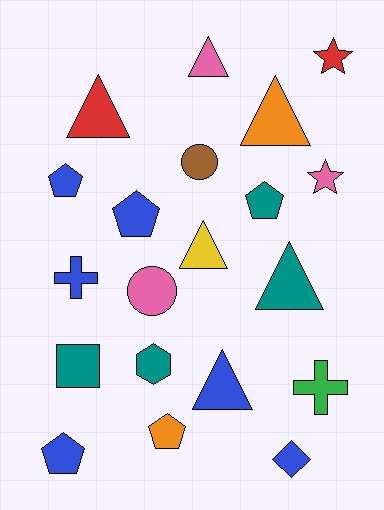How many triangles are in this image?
There are 6 triangles.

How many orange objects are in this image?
There are 2 orange objects.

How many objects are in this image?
There are 20 objects.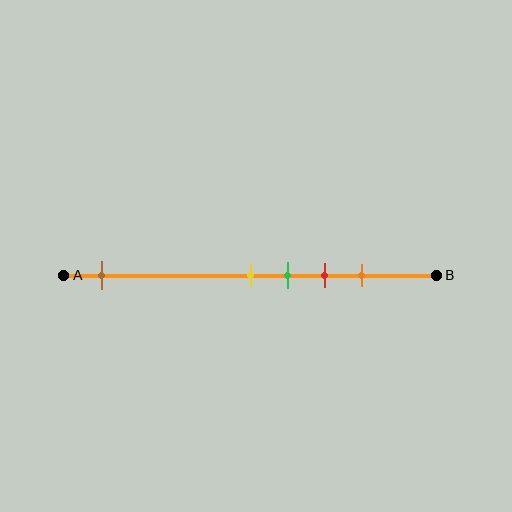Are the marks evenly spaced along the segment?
No, the marks are not evenly spaced.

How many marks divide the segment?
There are 5 marks dividing the segment.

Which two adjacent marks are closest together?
The yellow and green marks are the closest adjacent pair.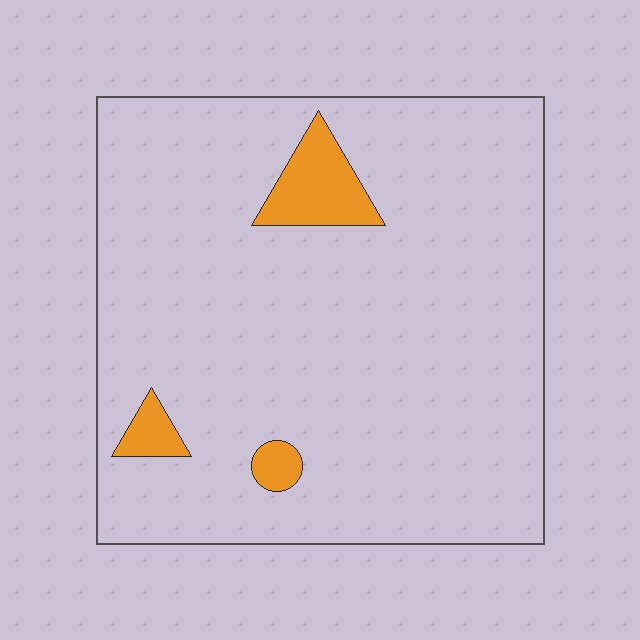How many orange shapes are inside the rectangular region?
3.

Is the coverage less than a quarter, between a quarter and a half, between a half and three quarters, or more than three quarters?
Less than a quarter.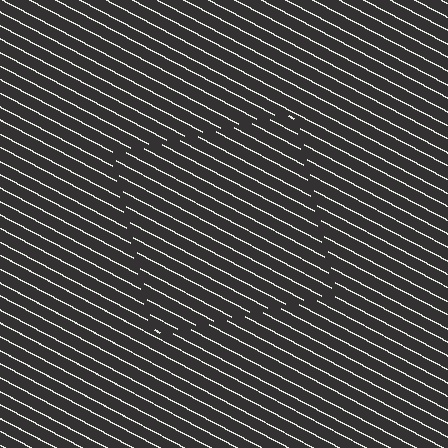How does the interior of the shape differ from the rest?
The interior of the shape contains the same grating, shifted by half a period — the contour is defined by the phase discontinuity where line-ends from the inner and outer gratings abut.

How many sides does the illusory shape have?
4 sides — the line-ends trace a square.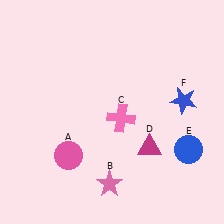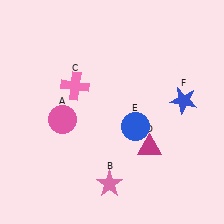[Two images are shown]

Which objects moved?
The objects that moved are: the pink circle (A), the pink cross (C), the blue circle (E).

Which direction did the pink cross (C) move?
The pink cross (C) moved left.